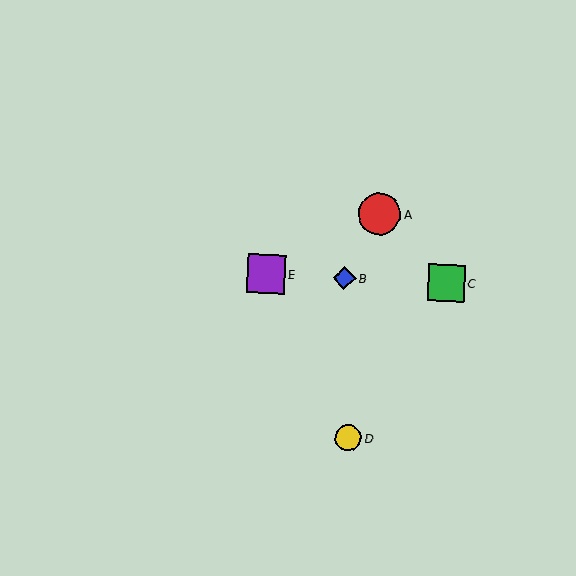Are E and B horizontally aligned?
Yes, both are at y≈274.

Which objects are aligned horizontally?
Objects B, C, E are aligned horizontally.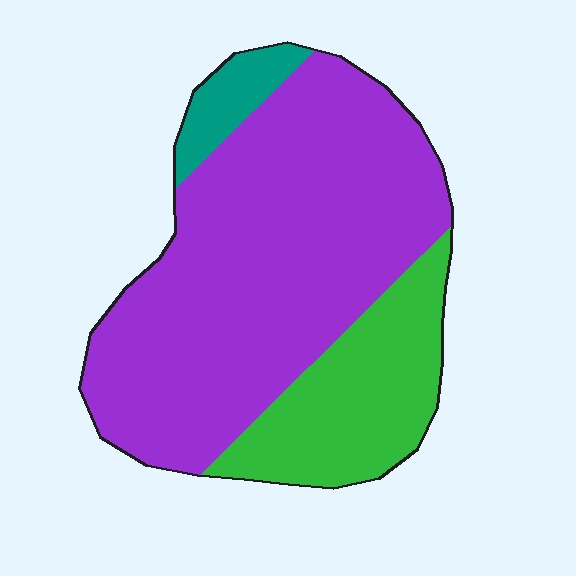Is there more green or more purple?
Purple.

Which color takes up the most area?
Purple, at roughly 70%.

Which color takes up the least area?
Teal, at roughly 5%.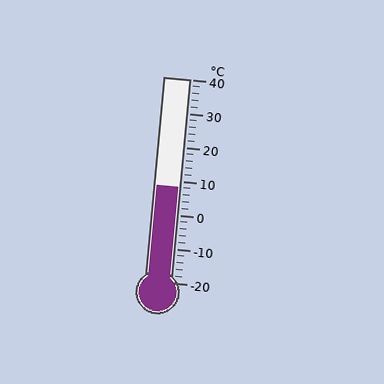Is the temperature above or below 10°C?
The temperature is below 10°C.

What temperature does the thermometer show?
The thermometer shows approximately 8°C.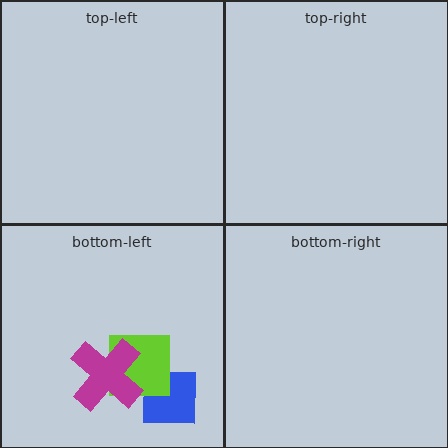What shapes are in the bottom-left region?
The blue square, the lime square, the magenta cross.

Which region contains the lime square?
The bottom-left region.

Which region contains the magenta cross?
The bottom-left region.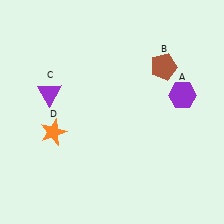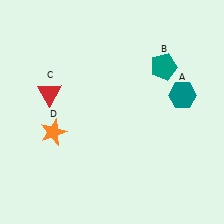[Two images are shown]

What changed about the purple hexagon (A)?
In Image 1, A is purple. In Image 2, it changed to teal.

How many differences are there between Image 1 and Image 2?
There are 3 differences between the two images.